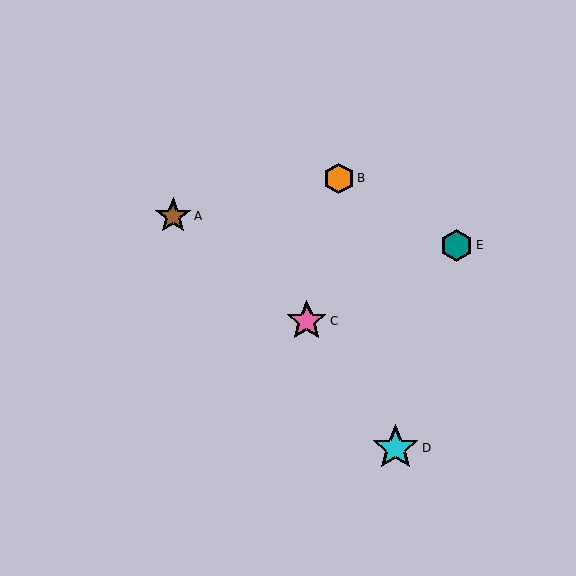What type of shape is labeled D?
Shape D is a cyan star.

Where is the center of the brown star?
The center of the brown star is at (173, 216).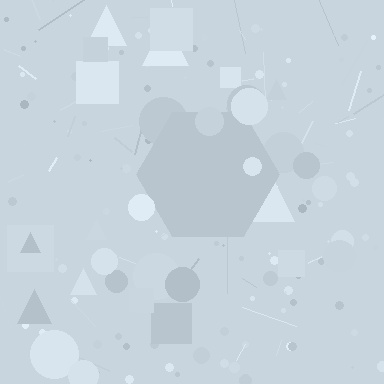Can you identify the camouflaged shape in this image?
The camouflaged shape is a hexagon.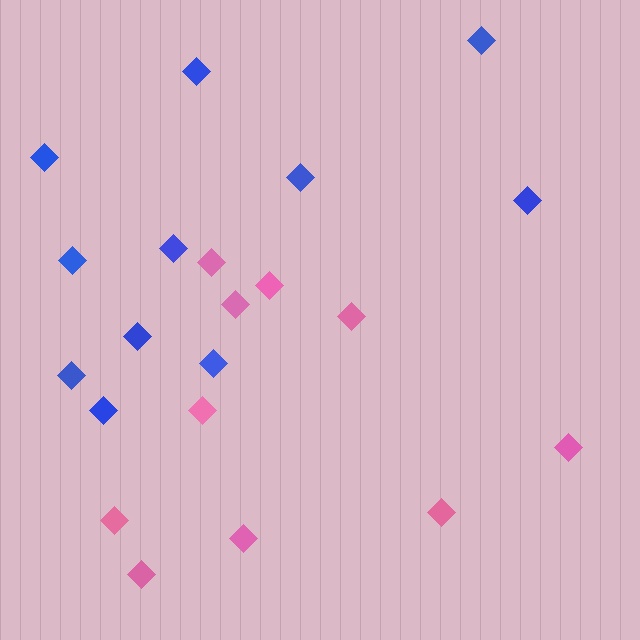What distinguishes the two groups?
There are 2 groups: one group of blue diamonds (11) and one group of pink diamonds (10).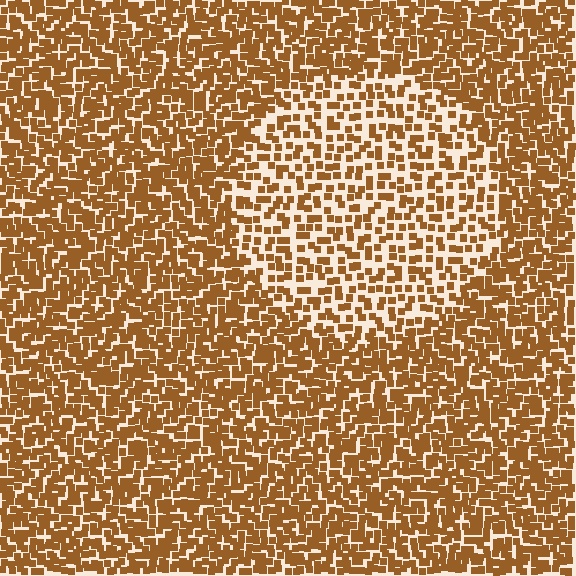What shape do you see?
I see a circle.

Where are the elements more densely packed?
The elements are more densely packed outside the circle boundary.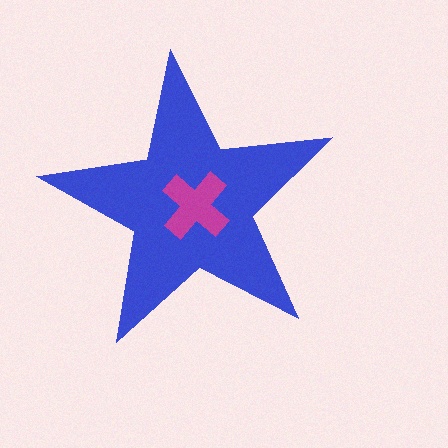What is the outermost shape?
The blue star.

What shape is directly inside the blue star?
The magenta cross.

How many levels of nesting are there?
2.